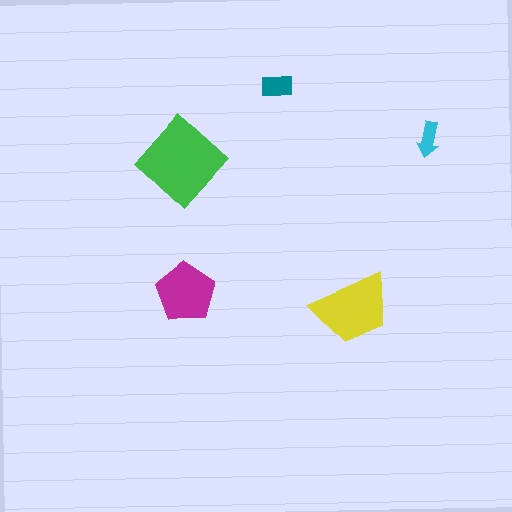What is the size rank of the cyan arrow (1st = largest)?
5th.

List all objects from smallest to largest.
The cyan arrow, the teal rectangle, the magenta pentagon, the yellow trapezoid, the green diamond.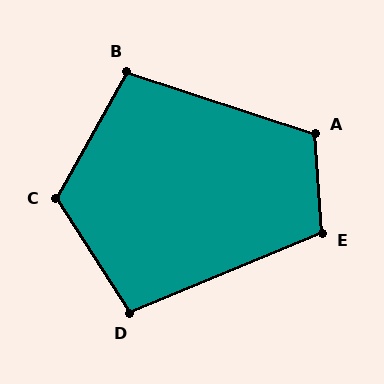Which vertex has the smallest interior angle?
D, at approximately 100 degrees.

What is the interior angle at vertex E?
Approximately 109 degrees (obtuse).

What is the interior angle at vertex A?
Approximately 112 degrees (obtuse).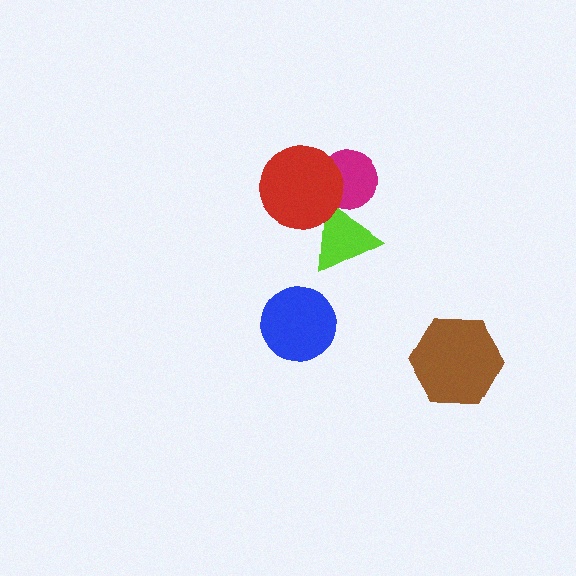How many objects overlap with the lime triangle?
2 objects overlap with the lime triangle.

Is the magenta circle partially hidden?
Yes, it is partially covered by another shape.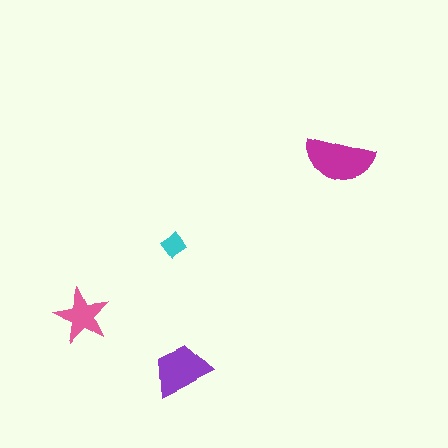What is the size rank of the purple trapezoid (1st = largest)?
2nd.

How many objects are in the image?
There are 4 objects in the image.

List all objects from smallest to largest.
The cyan diamond, the pink star, the purple trapezoid, the magenta semicircle.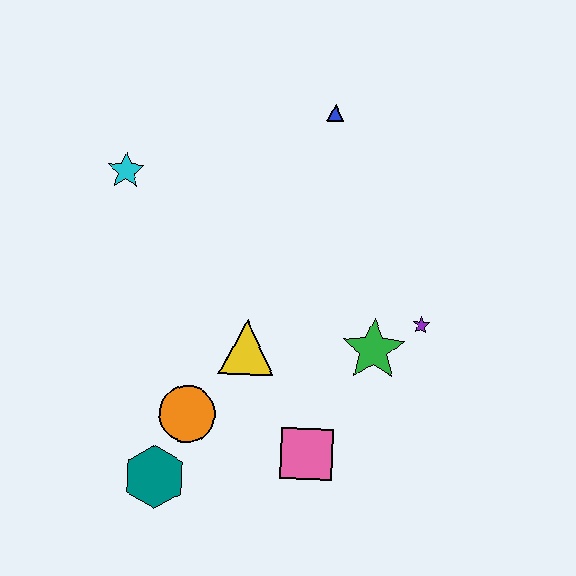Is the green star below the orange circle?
No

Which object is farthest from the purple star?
The cyan star is farthest from the purple star.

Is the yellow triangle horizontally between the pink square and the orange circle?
Yes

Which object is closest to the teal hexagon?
The orange circle is closest to the teal hexagon.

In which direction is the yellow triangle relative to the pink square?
The yellow triangle is above the pink square.